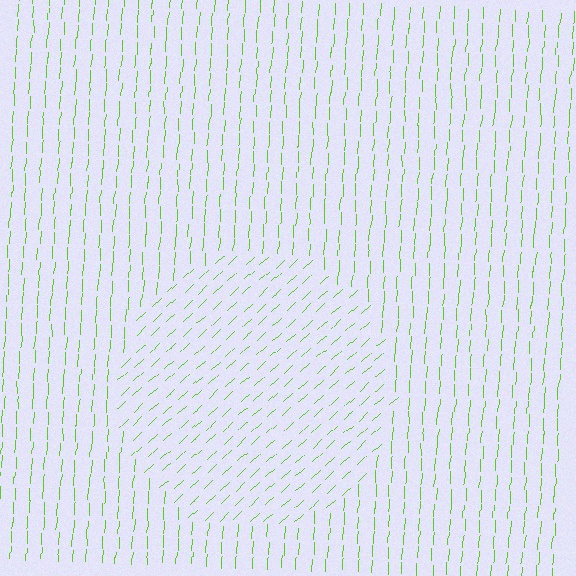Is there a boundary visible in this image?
Yes, there is a texture boundary formed by a change in line orientation.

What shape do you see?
I see a circle.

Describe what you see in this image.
The image is filled with small lime line segments. A circle region in the image has lines oriented differently from the surrounding lines, creating a visible texture boundary.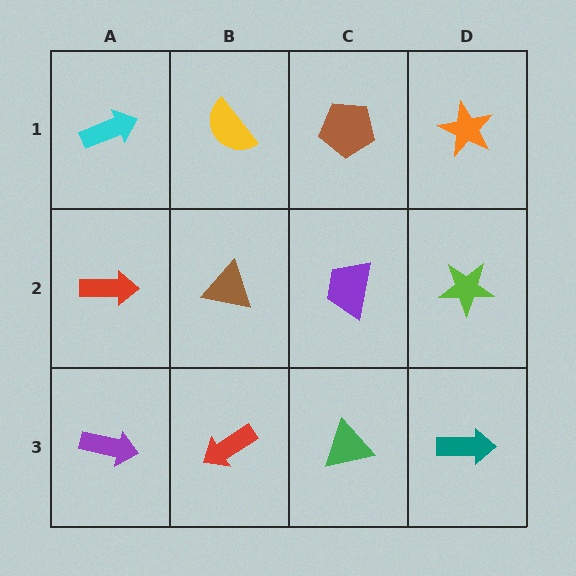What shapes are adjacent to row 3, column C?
A purple trapezoid (row 2, column C), a red arrow (row 3, column B), a teal arrow (row 3, column D).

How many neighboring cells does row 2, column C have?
4.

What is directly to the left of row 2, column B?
A red arrow.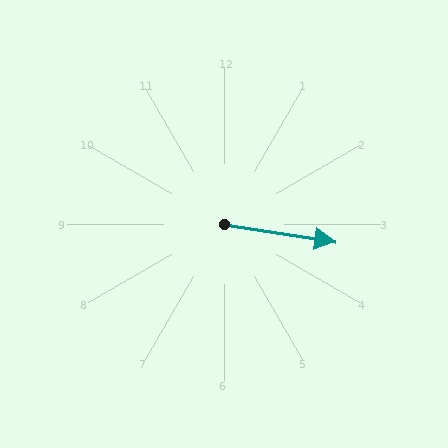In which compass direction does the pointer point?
East.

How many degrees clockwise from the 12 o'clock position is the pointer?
Approximately 99 degrees.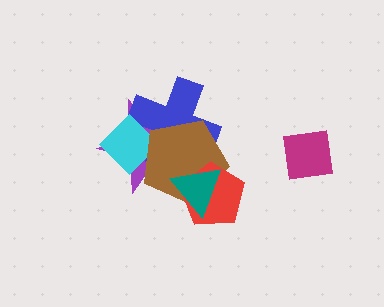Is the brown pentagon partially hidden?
Yes, it is partially covered by another shape.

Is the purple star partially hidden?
Yes, it is partially covered by another shape.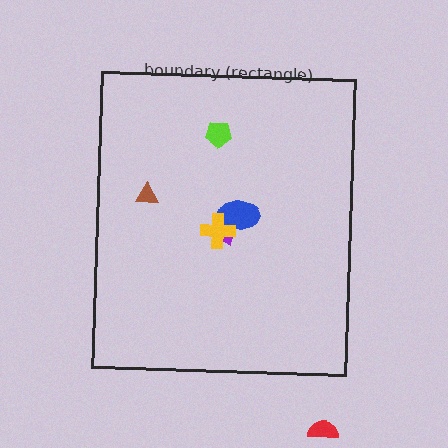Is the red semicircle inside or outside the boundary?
Outside.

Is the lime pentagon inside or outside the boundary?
Inside.